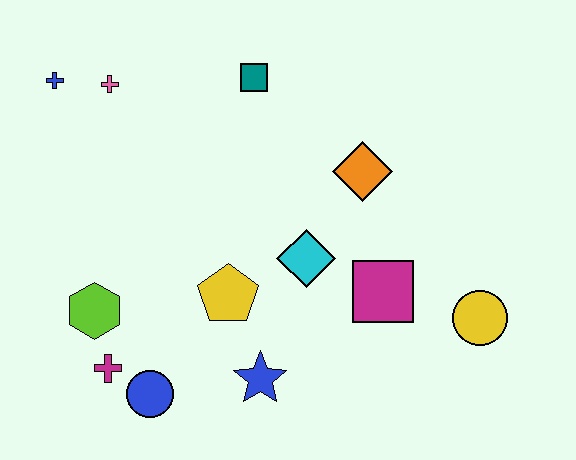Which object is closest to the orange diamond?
The cyan diamond is closest to the orange diamond.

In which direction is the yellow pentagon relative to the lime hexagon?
The yellow pentagon is to the right of the lime hexagon.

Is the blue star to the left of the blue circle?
No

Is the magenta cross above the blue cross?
No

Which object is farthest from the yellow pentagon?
The blue cross is farthest from the yellow pentagon.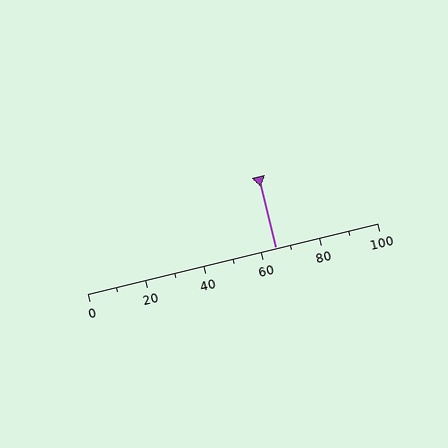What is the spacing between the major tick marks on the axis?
The major ticks are spaced 20 apart.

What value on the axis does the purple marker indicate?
The marker indicates approximately 65.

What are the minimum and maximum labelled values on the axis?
The axis runs from 0 to 100.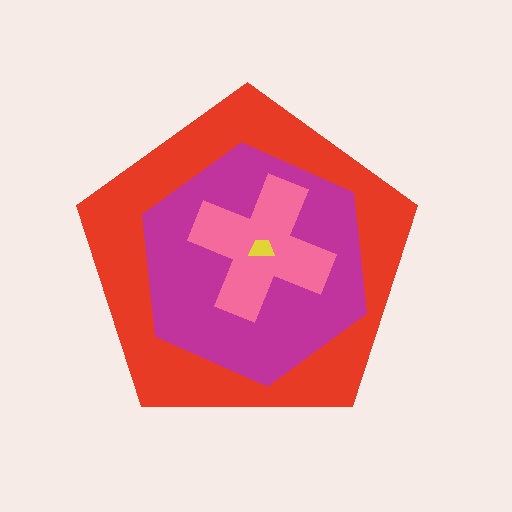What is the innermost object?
The yellow trapezoid.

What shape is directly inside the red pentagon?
The magenta hexagon.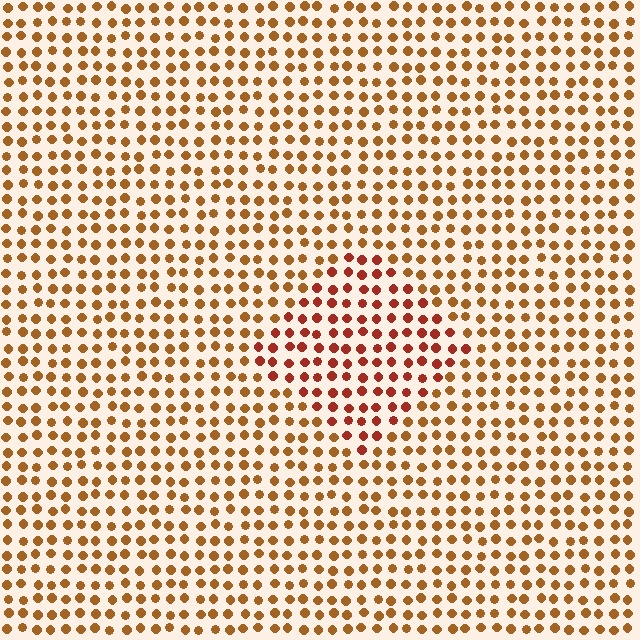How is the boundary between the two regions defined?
The boundary is defined purely by a slight shift in hue (about 27 degrees). Spacing, size, and orientation are identical on both sides.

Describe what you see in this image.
The image is filled with small brown elements in a uniform arrangement. A diamond-shaped region is visible where the elements are tinted to a slightly different hue, forming a subtle color boundary.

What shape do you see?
I see a diamond.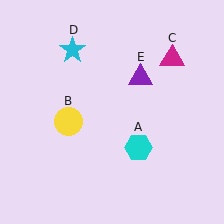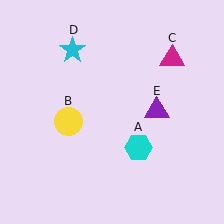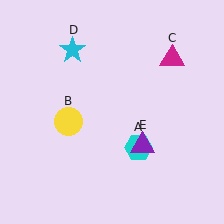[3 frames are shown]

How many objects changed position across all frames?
1 object changed position: purple triangle (object E).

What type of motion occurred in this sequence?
The purple triangle (object E) rotated clockwise around the center of the scene.